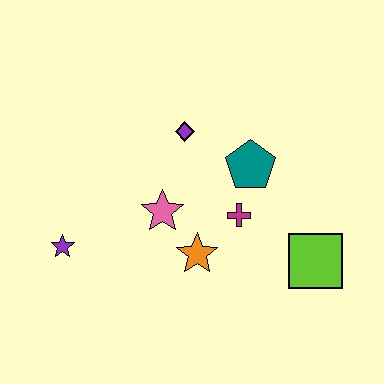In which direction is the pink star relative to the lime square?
The pink star is to the left of the lime square.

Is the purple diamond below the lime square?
No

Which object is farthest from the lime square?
The purple star is farthest from the lime square.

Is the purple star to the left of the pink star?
Yes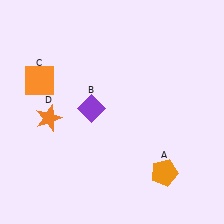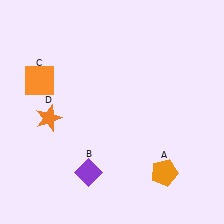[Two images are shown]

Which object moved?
The purple diamond (B) moved down.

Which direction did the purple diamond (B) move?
The purple diamond (B) moved down.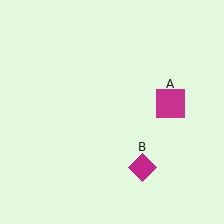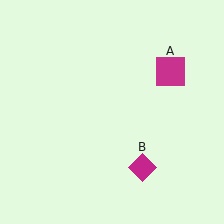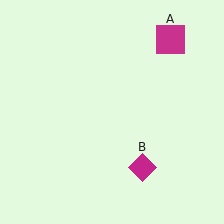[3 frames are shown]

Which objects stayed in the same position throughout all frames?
Magenta diamond (object B) remained stationary.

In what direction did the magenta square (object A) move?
The magenta square (object A) moved up.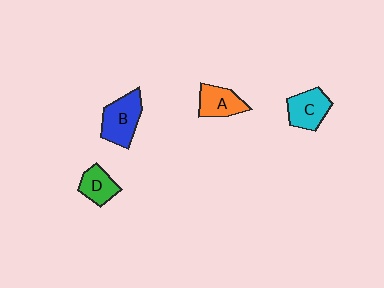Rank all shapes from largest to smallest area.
From largest to smallest: B (blue), C (cyan), A (orange), D (green).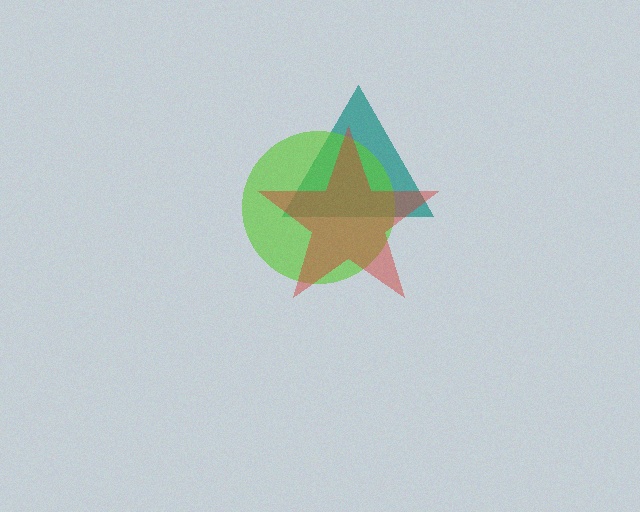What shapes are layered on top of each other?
The layered shapes are: a teal triangle, a lime circle, a red star.